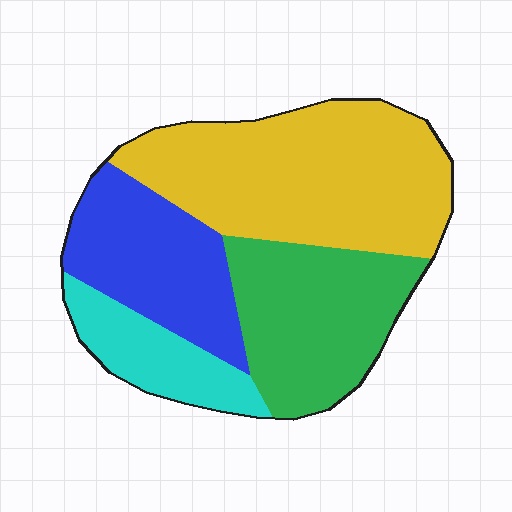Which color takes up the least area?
Cyan, at roughly 15%.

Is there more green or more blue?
Green.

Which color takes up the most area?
Yellow, at roughly 40%.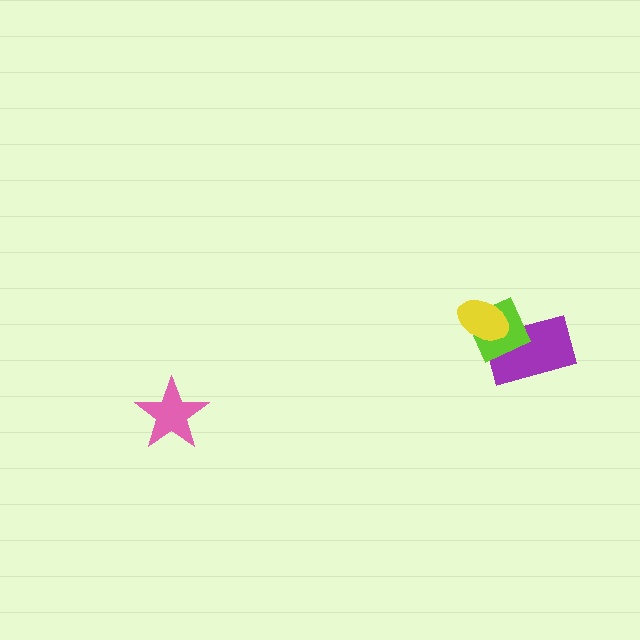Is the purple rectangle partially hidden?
Yes, it is partially covered by another shape.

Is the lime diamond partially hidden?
Yes, it is partially covered by another shape.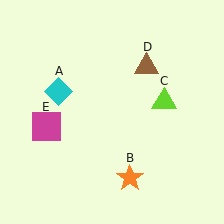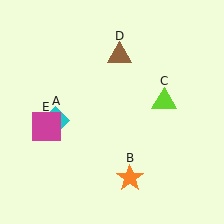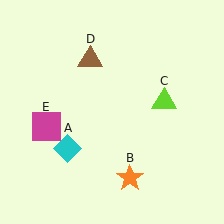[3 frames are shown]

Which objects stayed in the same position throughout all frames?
Orange star (object B) and lime triangle (object C) and magenta square (object E) remained stationary.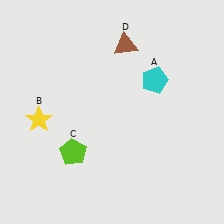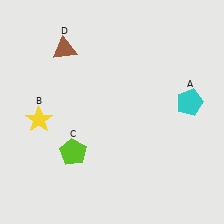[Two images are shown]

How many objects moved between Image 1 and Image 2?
2 objects moved between the two images.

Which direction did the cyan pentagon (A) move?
The cyan pentagon (A) moved right.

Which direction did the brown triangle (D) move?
The brown triangle (D) moved left.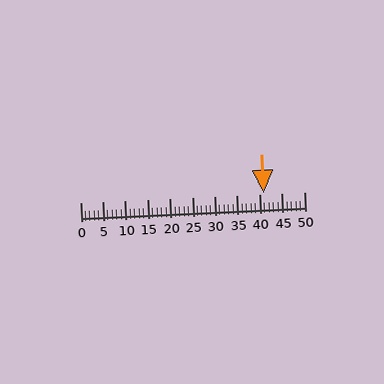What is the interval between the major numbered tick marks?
The major tick marks are spaced 5 units apart.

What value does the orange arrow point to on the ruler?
The orange arrow points to approximately 41.